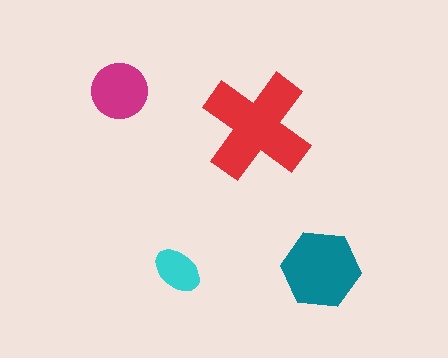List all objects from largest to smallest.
The red cross, the teal hexagon, the magenta circle, the cyan ellipse.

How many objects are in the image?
There are 4 objects in the image.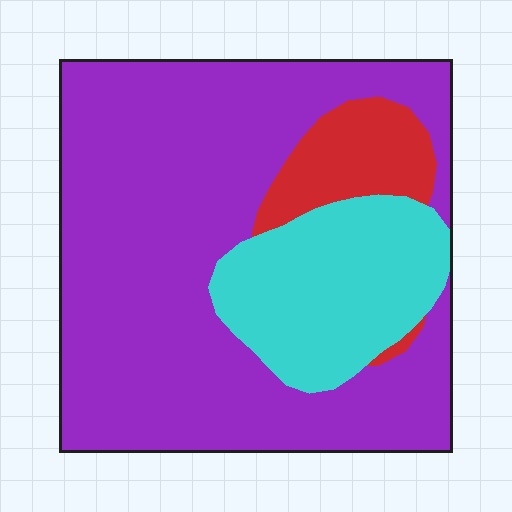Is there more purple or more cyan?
Purple.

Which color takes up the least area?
Red, at roughly 10%.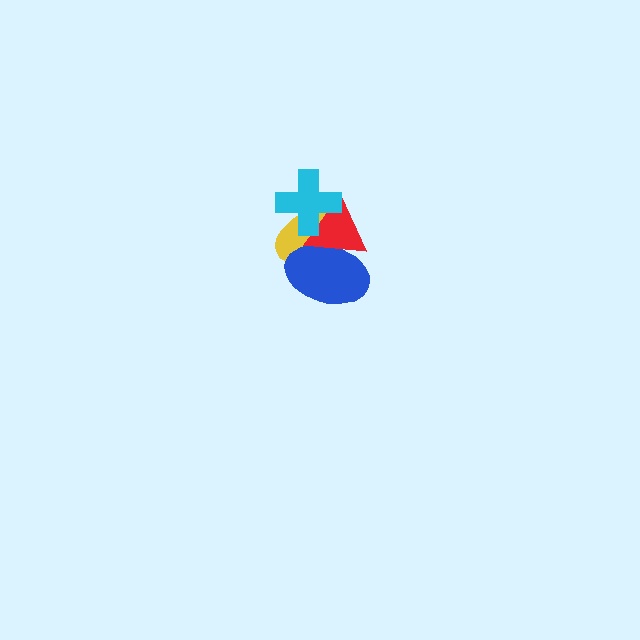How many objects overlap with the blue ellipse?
2 objects overlap with the blue ellipse.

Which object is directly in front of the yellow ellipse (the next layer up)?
The blue ellipse is directly in front of the yellow ellipse.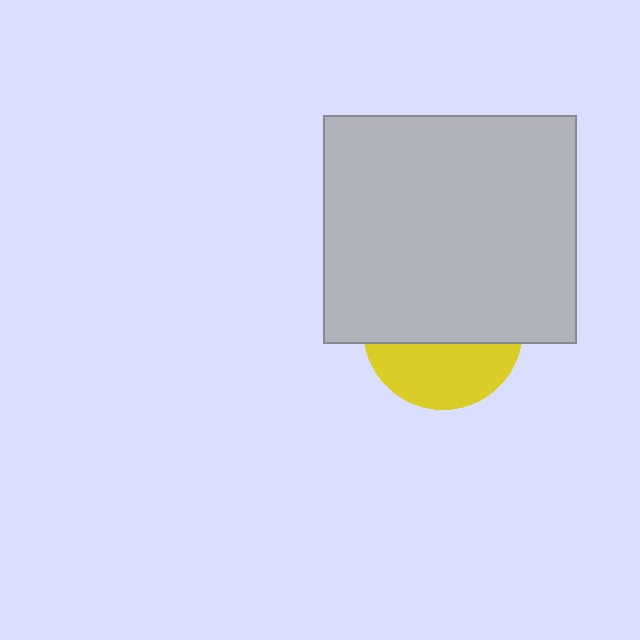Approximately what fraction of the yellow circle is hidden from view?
Roughly 61% of the yellow circle is hidden behind the light gray rectangle.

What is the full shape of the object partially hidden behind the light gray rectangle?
The partially hidden object is a yellow circle.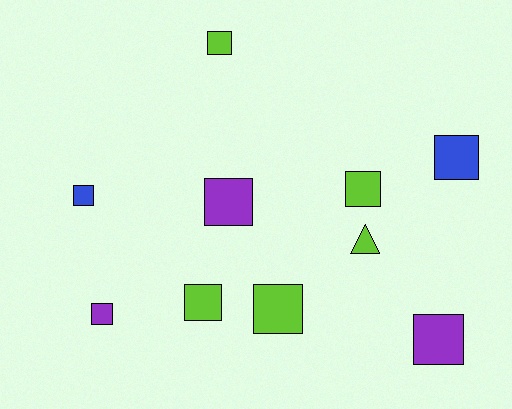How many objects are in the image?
There are 10 objects.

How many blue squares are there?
There are 2 blue squares.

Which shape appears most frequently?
Square, with 9 objects.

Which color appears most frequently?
Lime, with 5 objects.